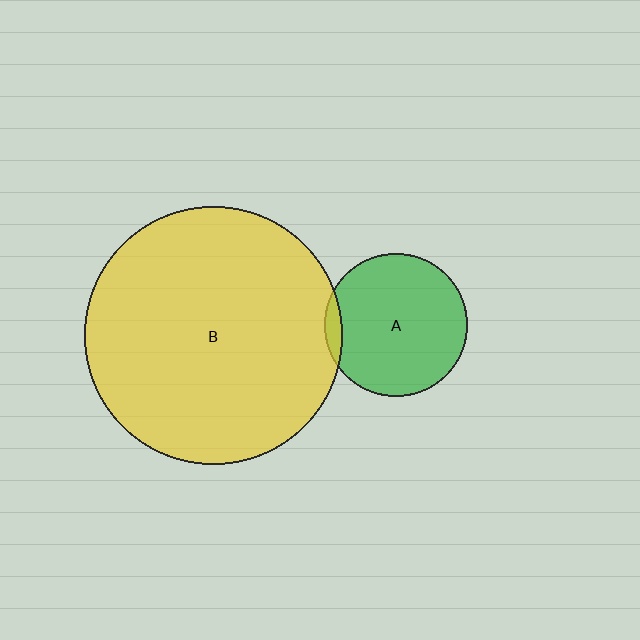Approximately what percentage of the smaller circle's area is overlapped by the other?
Approximately 5%.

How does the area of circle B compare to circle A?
Approximately 3.3 times.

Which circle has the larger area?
Circle B (yellow).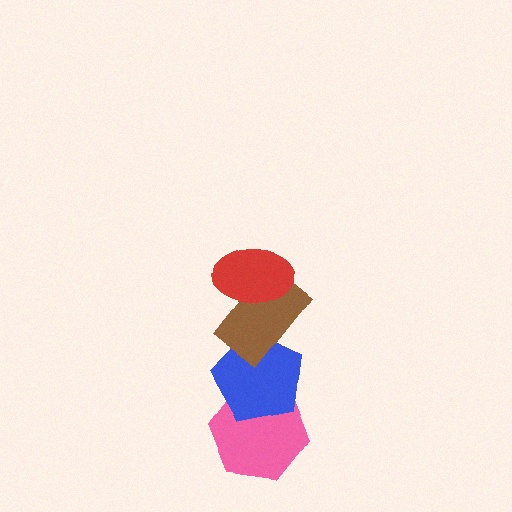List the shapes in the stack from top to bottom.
From top to bottom: the red ellipse, the brown rectangle, the blue pentagon, the pink hexagon.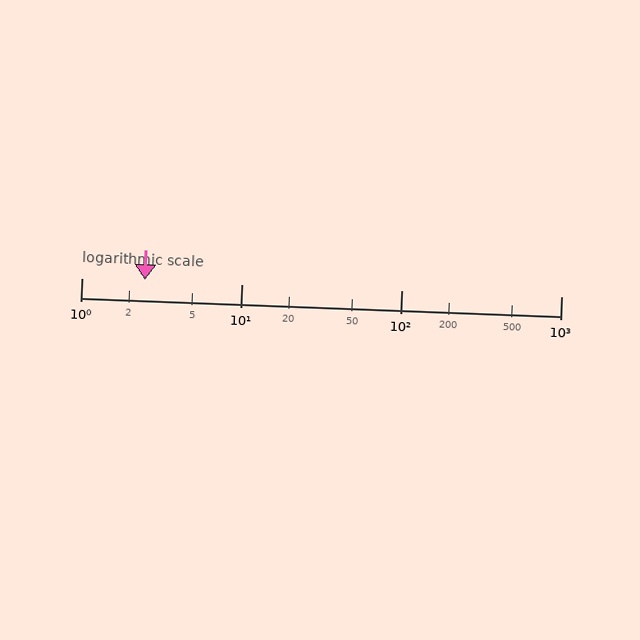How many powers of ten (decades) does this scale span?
The scale spans 3 decades, from 1 to 1000.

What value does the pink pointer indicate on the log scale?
The pointer indicates approximately 2.5.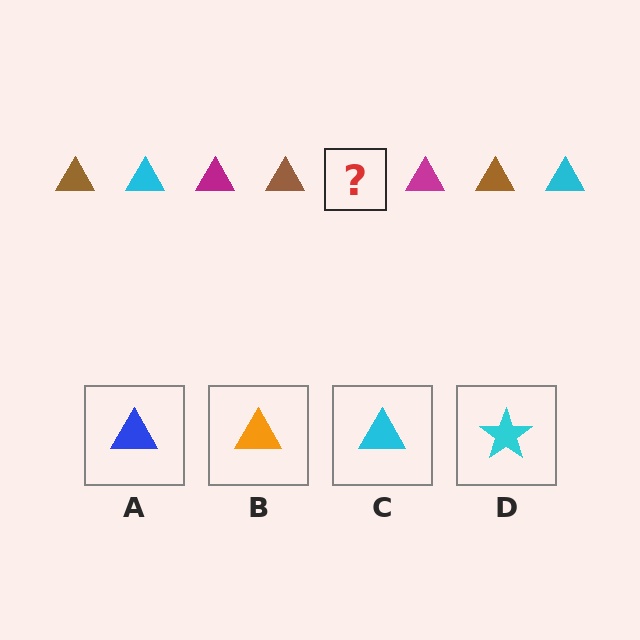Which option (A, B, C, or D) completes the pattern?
C.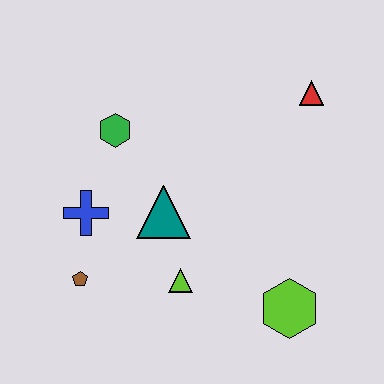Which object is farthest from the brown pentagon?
The red triangle is farthest from the brown pentagon.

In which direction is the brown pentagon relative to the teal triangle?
The brown pentagon is to the left of the teal triangle.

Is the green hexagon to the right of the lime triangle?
No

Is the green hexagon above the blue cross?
Yes